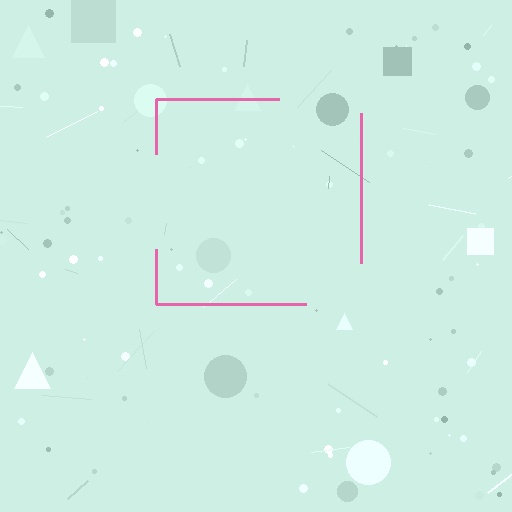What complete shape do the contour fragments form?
The contour fragments form a square.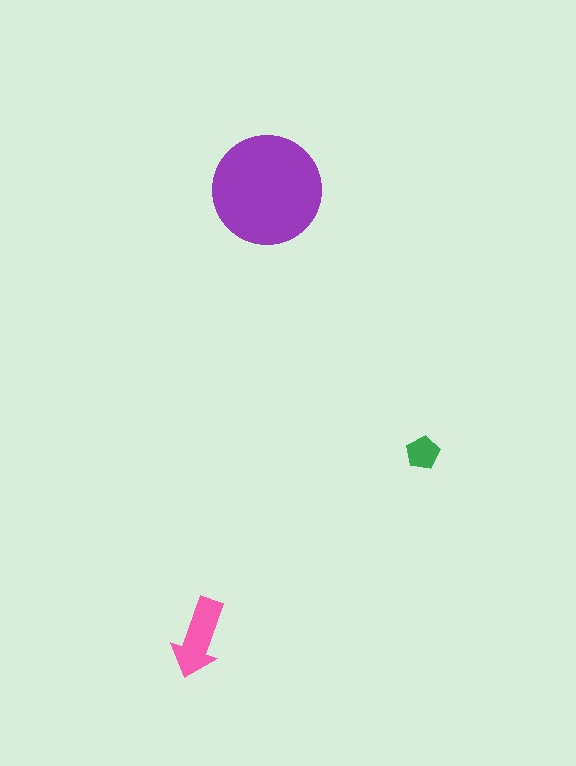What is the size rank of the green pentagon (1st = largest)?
3rd.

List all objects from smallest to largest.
The green pentagon, the pink arrow, the purple circle.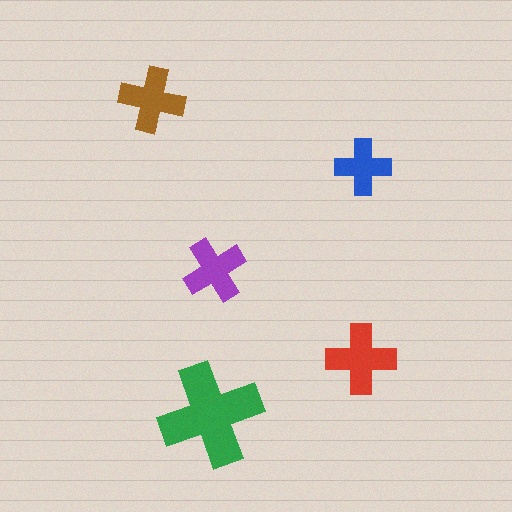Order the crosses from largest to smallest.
the green one, the red one, the brown one, the purple one, the blue one.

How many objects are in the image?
There are 5 objects in the image.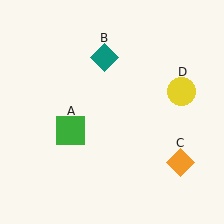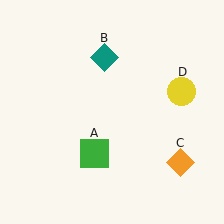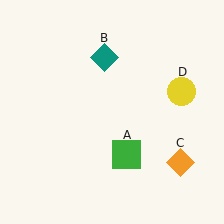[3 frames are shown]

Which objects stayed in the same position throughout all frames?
Teal diamond (object B) and orange diamond (object C) and yellow circle (object D) remained stationary.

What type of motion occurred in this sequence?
The green square (object A) rotated counterclockwise around the center of the scene.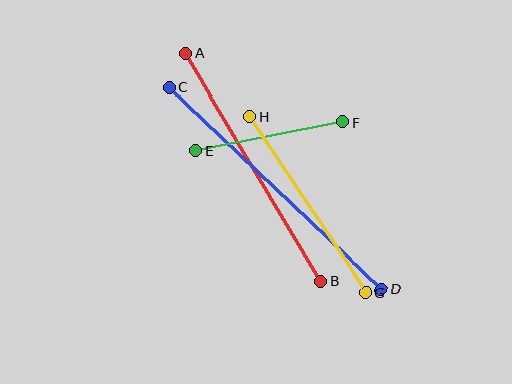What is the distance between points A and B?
The distance is approximately 265 pixels.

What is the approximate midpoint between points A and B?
The midpoint is at approximately (253, 167) pixels.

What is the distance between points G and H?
The distance is approximately 210 pixels.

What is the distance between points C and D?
The distance is approximately 293 pixels.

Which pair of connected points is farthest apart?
Points C and D are farthest apart.